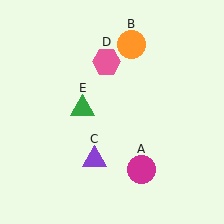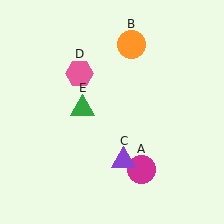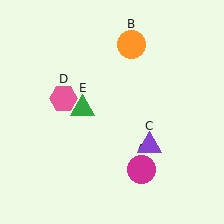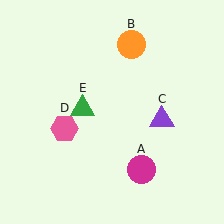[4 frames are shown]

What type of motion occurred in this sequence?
The purple triangle (object C), pink hexagon (object D) rotated counterclockwise around the center of the scene.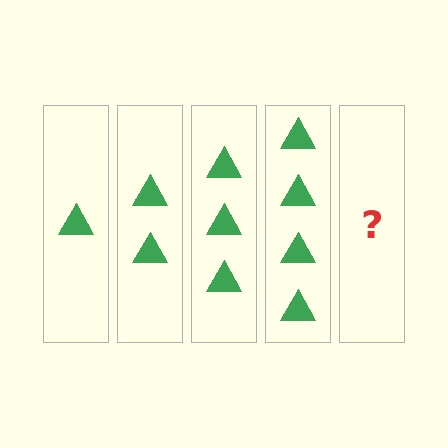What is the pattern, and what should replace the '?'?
The pattern is that each step adds one more triangle. The '?' should be 5 triangles.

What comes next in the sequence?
The next element should be 5 triangles.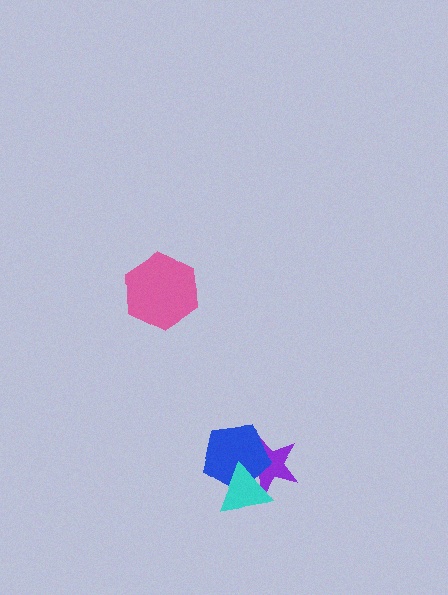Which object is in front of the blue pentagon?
The cyan triangle is in front of the blue pentagon.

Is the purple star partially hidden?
Yes, it is partially covered by another shape.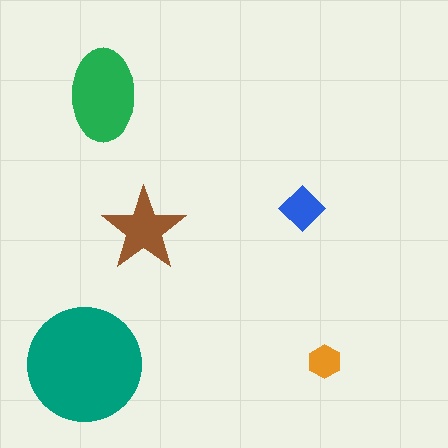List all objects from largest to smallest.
The teal circle, the green ellipse, the brown star, the blue diamond, the orange hexagon.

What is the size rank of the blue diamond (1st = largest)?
4th.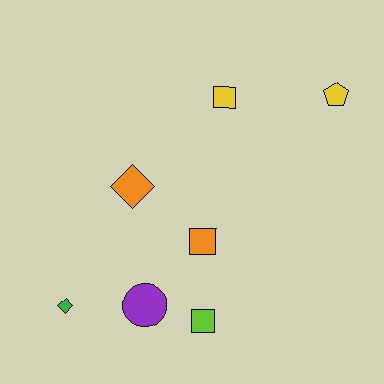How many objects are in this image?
There are 7 objects.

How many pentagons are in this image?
There is 1 pentagon.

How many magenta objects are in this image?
There are no magenta objects.